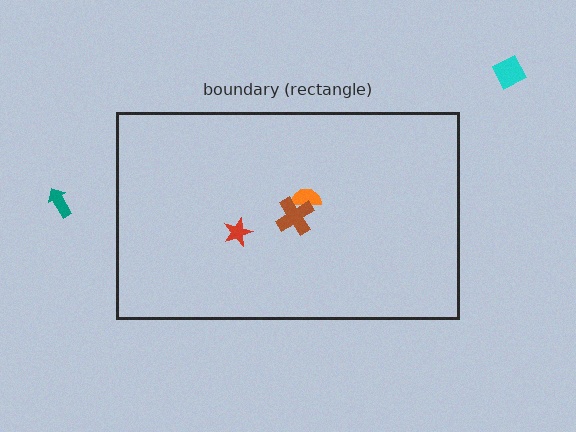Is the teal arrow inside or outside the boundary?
Outside.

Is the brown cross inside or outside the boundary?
Inside.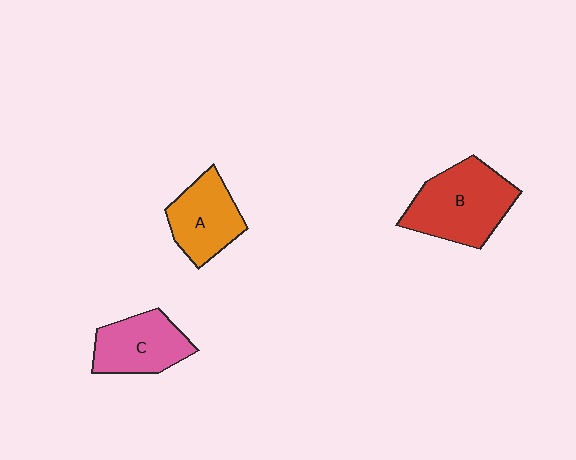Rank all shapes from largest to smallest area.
From largest to smallest: B (red), C (pink), A (orange).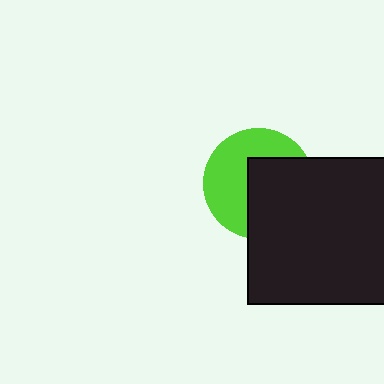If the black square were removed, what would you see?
You would see the complete lime circle.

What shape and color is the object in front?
The object in front is a black square.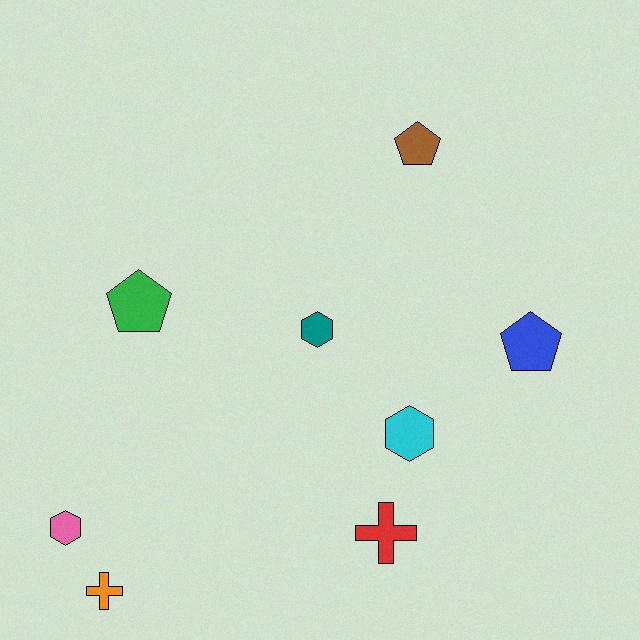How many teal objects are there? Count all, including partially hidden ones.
There is 1 teal object.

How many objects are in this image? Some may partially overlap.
There are 8 objects.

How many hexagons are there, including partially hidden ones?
There are 3 hexagons.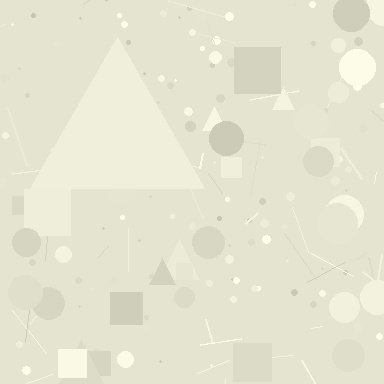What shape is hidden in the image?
A triangle is hidden in the image.